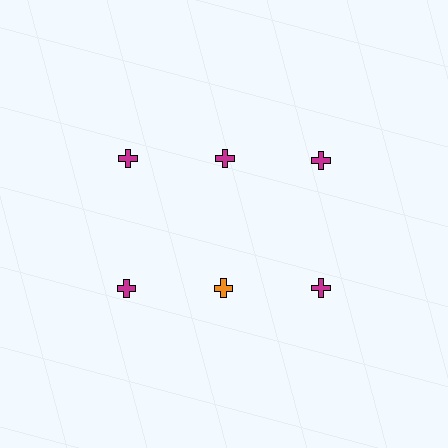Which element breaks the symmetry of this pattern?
The orange cross in the second row, second from left column breaks the symmetry. All other shapes are magenta crosses.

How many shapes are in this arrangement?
There are 6 shapes arranged in a grid pattern.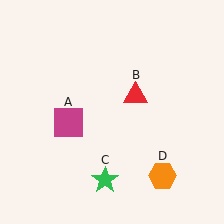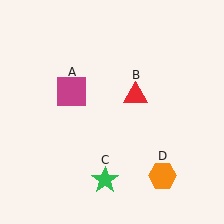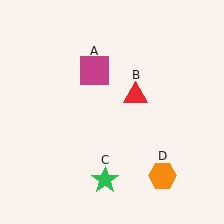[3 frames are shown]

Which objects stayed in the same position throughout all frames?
Red triangle (object B) and green star (object C) and orange hexagon (object D) remained stationary.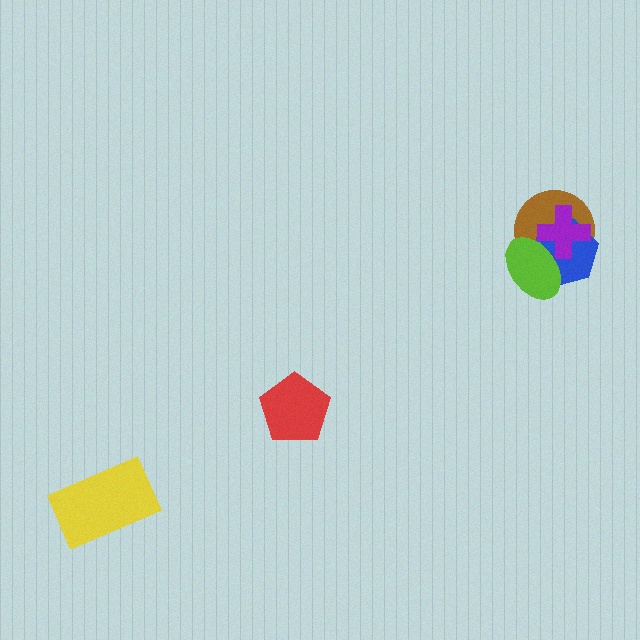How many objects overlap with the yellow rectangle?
0 objects overlap with the yellow rectangle.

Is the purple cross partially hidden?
No, no other shape covers it.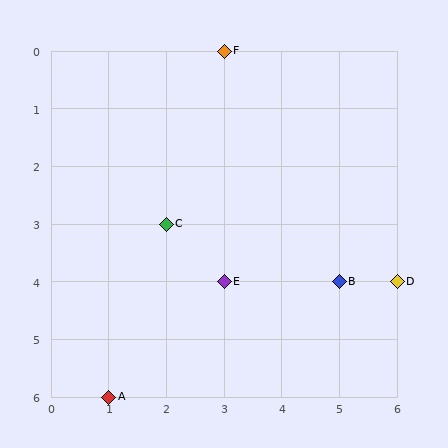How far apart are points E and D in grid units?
Points E and D are 3 columns apart.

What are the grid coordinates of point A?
Point A is at grid coordinates (1, 6).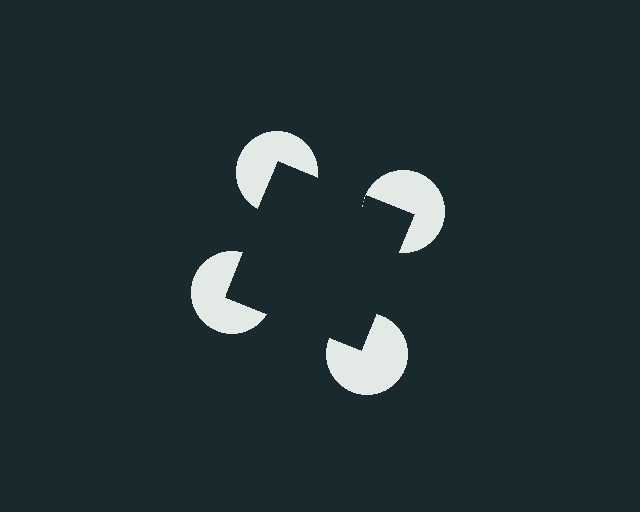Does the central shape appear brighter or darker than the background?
It typically appears slightly darker than the background, even though no actual brightness change is drawn.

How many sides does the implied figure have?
4 sides.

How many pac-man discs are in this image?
There are 4 — one at each vertex of the illusory square.